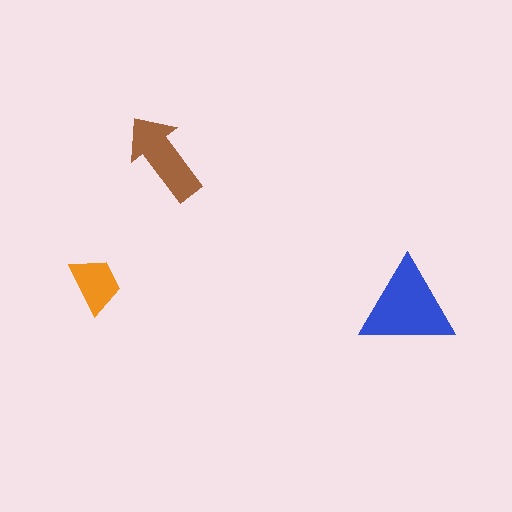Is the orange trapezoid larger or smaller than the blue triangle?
Smaller.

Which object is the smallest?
The orange trapezoid.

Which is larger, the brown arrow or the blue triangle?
The blue triangle.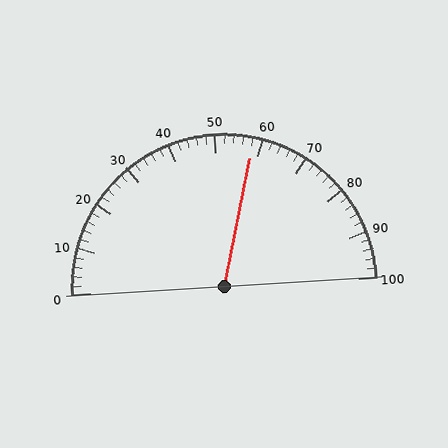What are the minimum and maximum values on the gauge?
The gauge ranges from 0 to 100.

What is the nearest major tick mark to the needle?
The nearest major tick mark is 60.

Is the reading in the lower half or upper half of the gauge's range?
The reading is in the upper half of the range (0 to 100).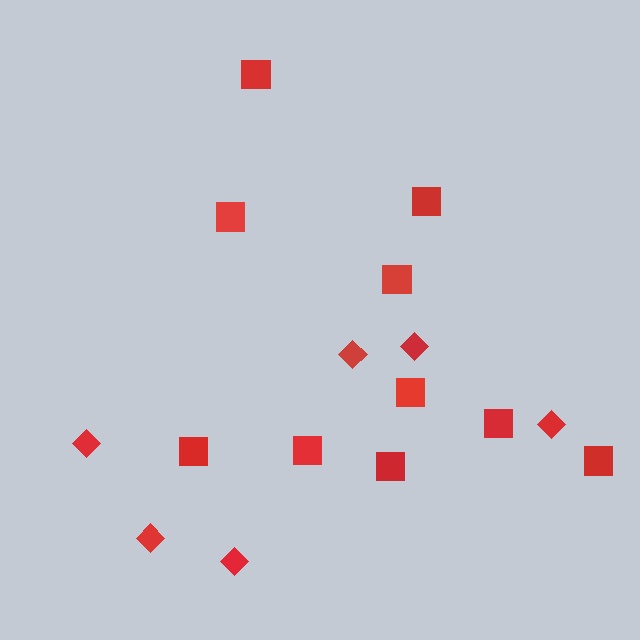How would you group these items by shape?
There are 2 groups: one group of squares (10) and one group of diamonds (6).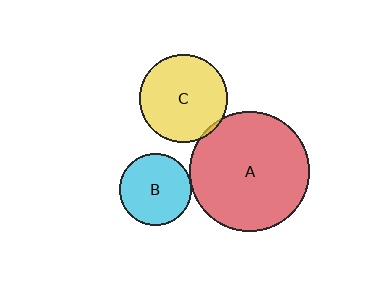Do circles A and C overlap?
Yes.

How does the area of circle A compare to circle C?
Approximately 1.8 times.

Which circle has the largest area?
Circle A (red).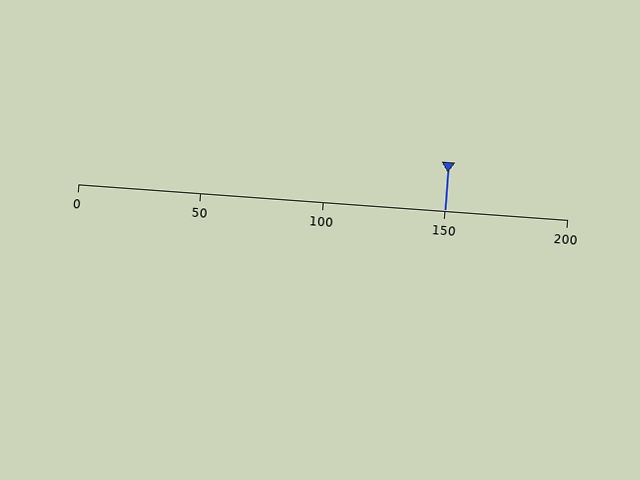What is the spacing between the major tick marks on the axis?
The major ticks are spaced 50 apart.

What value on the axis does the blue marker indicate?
The marker indicates approximately 150.